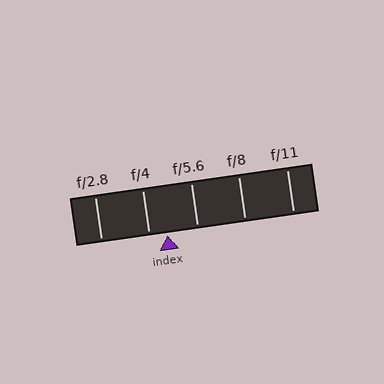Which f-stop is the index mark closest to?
The index mark is closest to f/4.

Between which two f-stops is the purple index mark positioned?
The index mark is between f/4 and f/5.6.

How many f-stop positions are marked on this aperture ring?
There are 5 f-stop positions marked.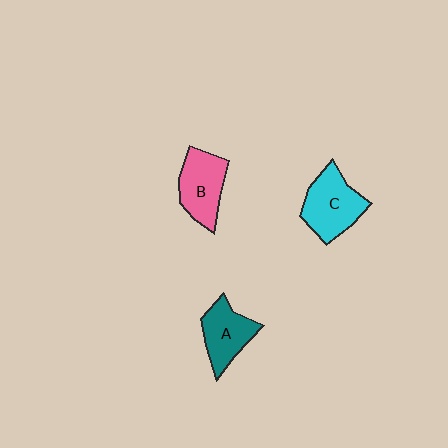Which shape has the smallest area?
Shape A (teal).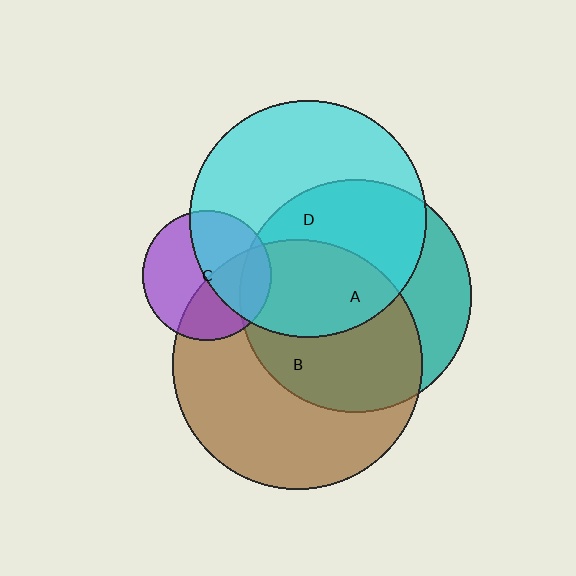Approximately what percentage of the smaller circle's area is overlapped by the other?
Approximately 60%.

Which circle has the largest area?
Circle B (brown).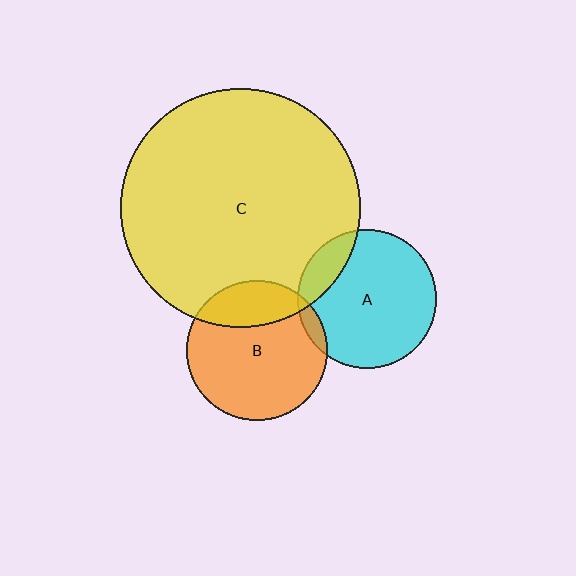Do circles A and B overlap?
Yes.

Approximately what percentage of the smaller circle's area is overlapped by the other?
Approximately 5%.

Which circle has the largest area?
Circle C (yellow).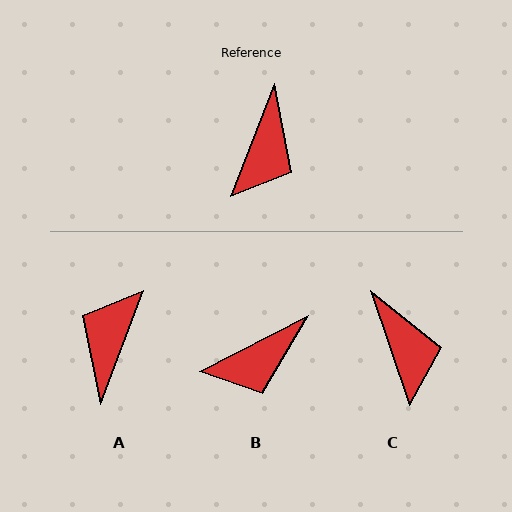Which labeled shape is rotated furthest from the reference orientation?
A, about 179 degrees away.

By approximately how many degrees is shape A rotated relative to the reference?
Approximately 179 degrees clockwise.